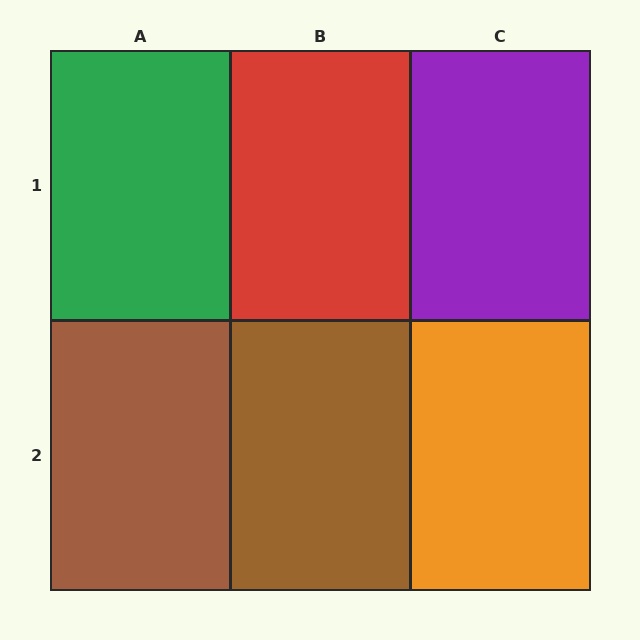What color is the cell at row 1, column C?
Purple.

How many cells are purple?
1 cell is purple.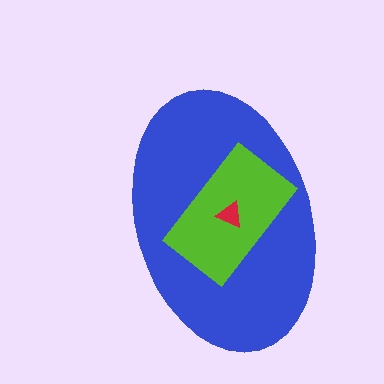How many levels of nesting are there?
3.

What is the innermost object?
The red triangle.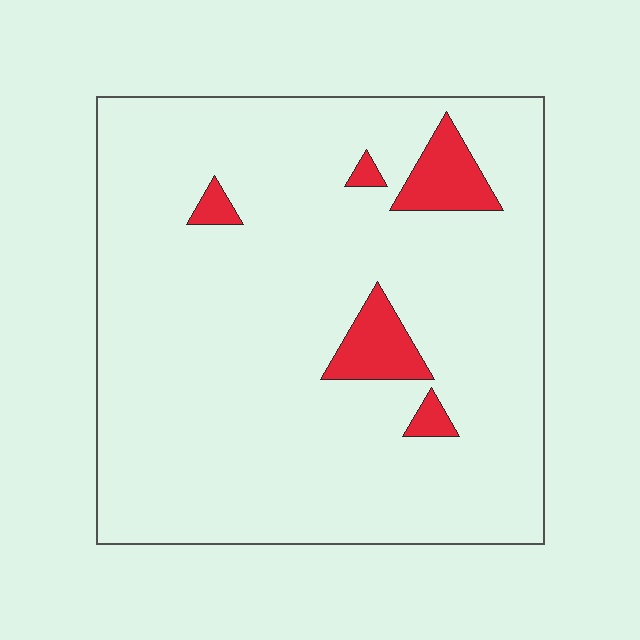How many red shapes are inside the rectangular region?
5.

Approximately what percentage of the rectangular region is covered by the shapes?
Approximately 10%.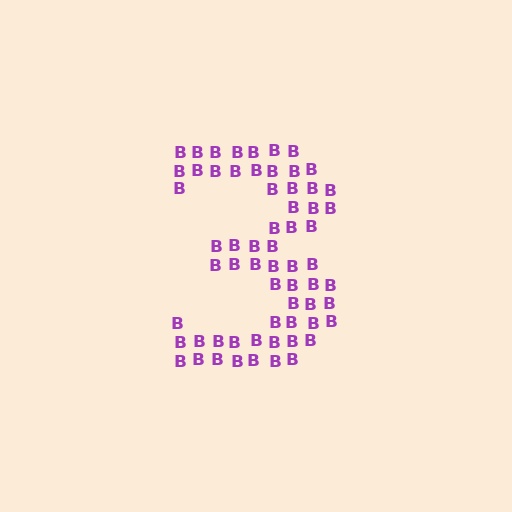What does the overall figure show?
The overall figure shows the digit 3.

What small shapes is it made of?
It is made of small letter B's.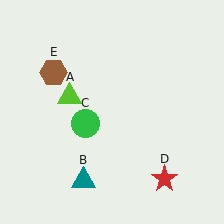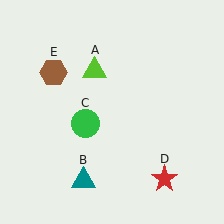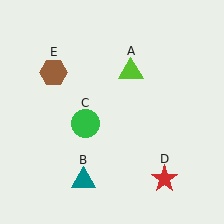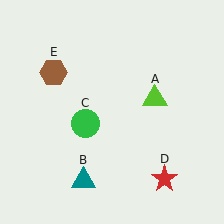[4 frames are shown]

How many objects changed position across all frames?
1 object changed position: lime triangle (object A).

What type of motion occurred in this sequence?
The lime triangle (object A) rotated clockwise around the center of the scene.